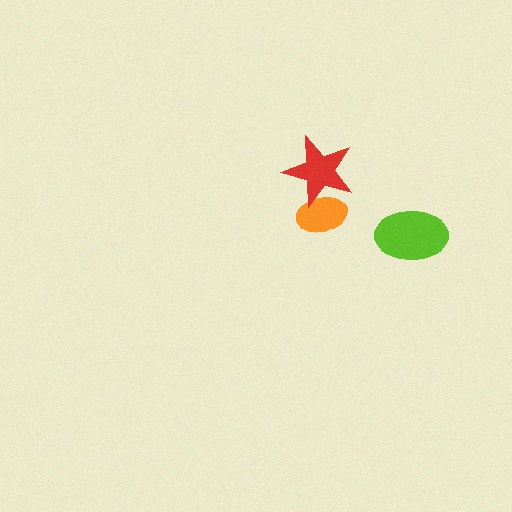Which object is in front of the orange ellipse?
The red star is in front of the orange ellipse.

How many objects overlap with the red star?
1 object overlaps with the red star.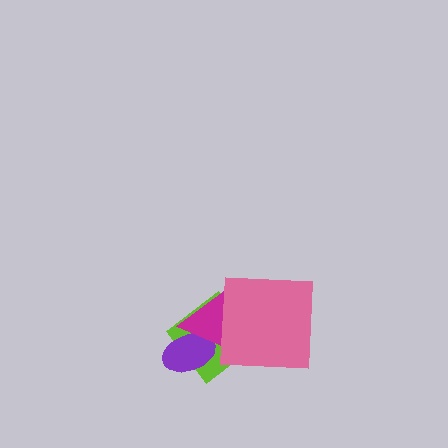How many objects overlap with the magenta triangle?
3 objects overlap with the magenta triangle.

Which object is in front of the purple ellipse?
The magenta triangle is in front of the purple ellipse.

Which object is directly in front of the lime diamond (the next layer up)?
The purple ellipse is directly in front of the lime diamond.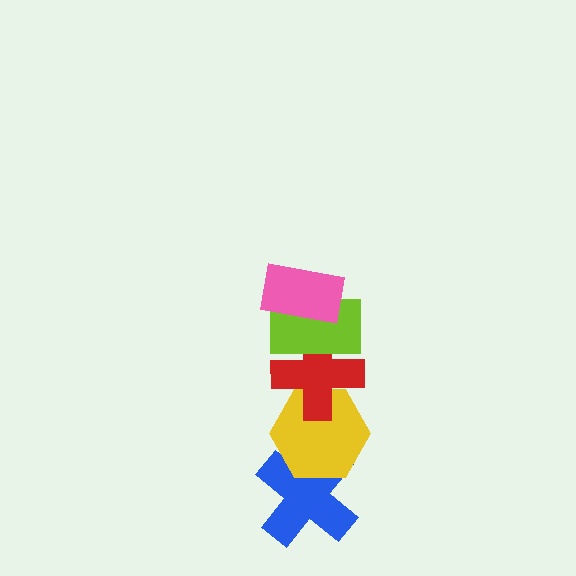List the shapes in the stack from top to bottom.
From top to bottom: the pink rectangle, the lime rectangle, the red cross, the yellow hexagon, the blue cross.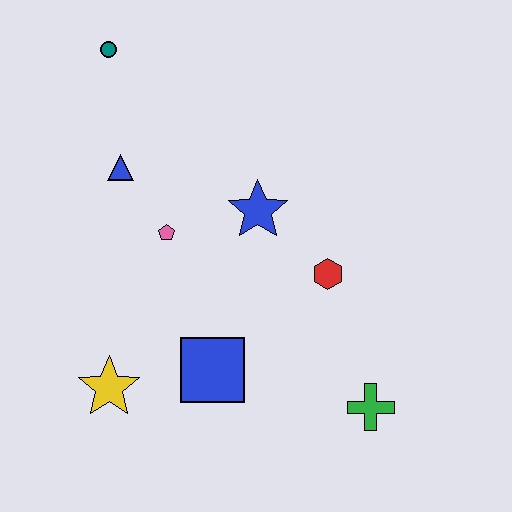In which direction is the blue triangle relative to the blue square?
The blue triangle is above the blue square.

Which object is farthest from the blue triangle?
The green cross is farthest from the blue triangle.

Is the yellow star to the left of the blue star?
Yes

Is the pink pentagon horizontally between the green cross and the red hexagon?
No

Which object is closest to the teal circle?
The blue triangle is closest to the teal circle.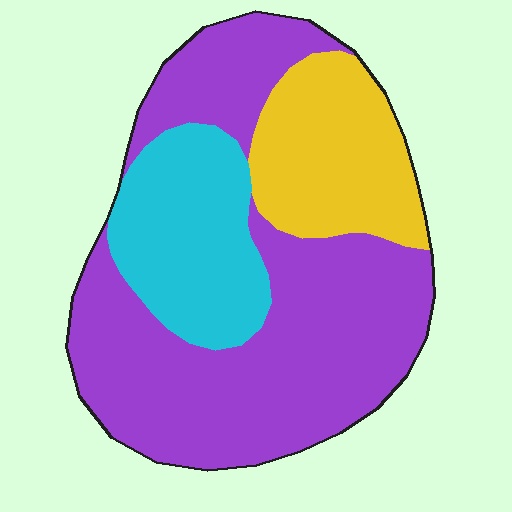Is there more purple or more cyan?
Purple.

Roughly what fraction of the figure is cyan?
Cyan covers roughly 20% of the figure.